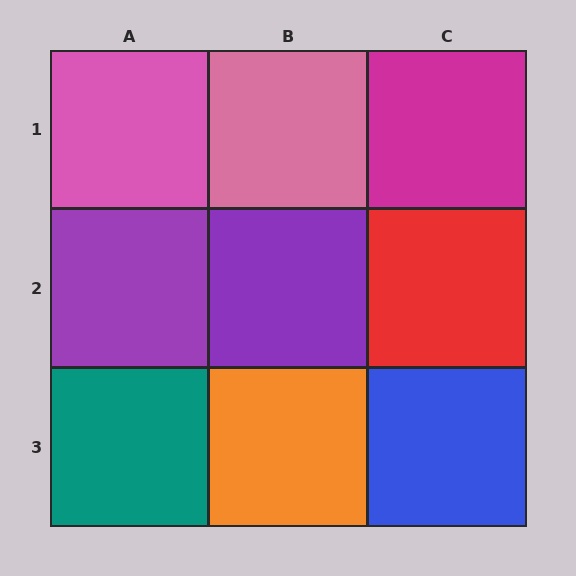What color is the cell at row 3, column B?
Orange.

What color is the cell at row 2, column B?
Purple.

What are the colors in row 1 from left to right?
Pink, pink, magenta.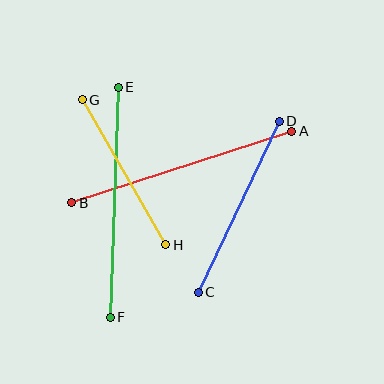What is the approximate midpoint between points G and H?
The midpoint is at approximately (124, 172) pixels.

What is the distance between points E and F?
The distance is approximately 230 pixels.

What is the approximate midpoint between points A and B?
The midpoint is at approximately (182, 167) pixels.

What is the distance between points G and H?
The distance is approximately 167 pixels.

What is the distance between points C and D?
The distance is approximately 190 pixels.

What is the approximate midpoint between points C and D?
The midpoint is at approximately (239, 207) pixels.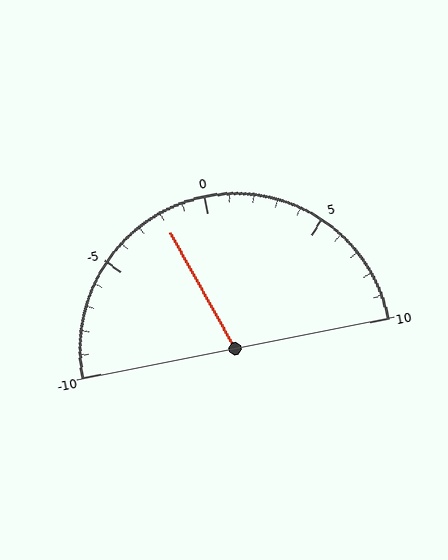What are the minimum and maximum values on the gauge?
The gauge ranges from -10 to 10.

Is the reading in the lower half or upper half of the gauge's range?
The reading is in the lower half of the range (-10 to 10).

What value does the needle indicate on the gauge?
The needle indicates approximately -2.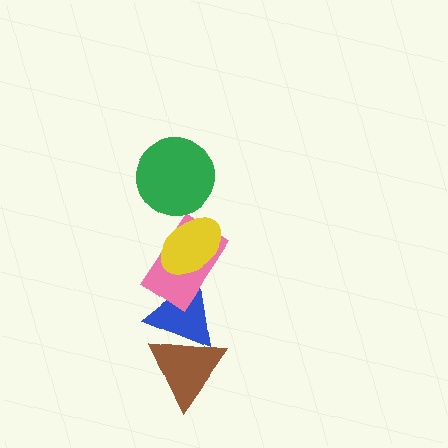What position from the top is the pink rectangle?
The pink rectangle is 3rd from the top.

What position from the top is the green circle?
The green circle is 1st from the top.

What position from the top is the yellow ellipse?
The yellow ellipse is 2nd from the top.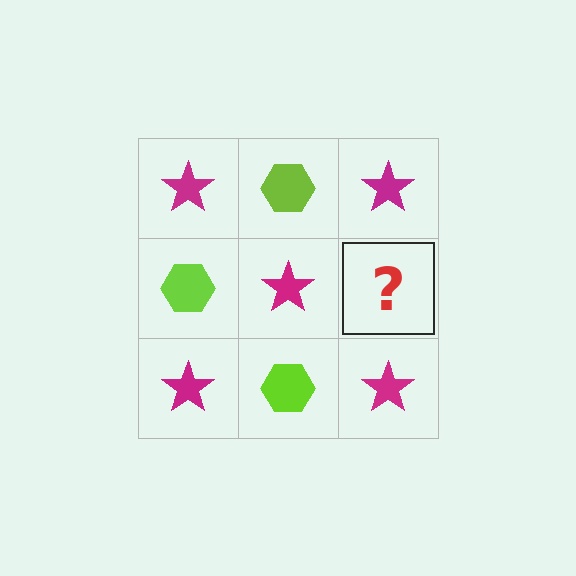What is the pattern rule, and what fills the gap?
The rule is that it alternates magenta star and lime hexagon in a checkerboard pattern. The gap should be filled with a lime hexagon.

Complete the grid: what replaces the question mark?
The question mark should be replaced with a lime hexagon.